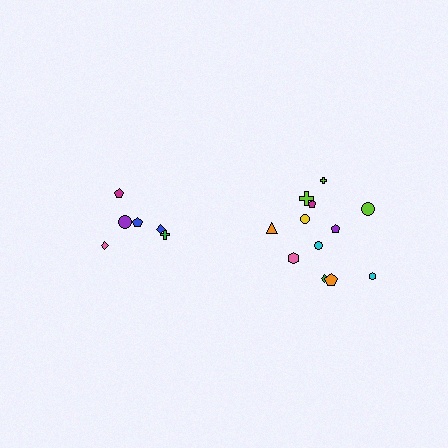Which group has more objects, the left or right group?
The right group.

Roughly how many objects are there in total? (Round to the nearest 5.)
Roughly 20 objects in total.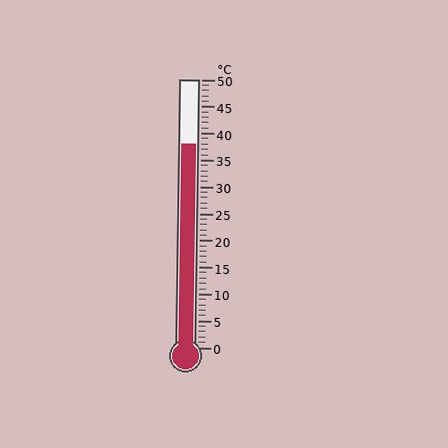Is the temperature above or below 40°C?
The temperature is below 40°C.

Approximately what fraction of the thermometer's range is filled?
The thermometer is filled to approximately 75% of its range.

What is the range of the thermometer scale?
The thermometer scale ranges from 0°C to 50°C.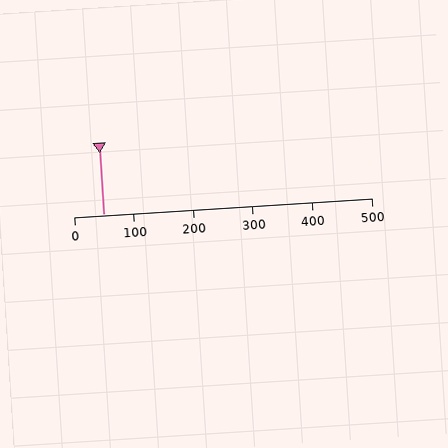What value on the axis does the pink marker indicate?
The marker indicates approximately 50.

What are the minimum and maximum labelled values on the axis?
The axis runs from 0 to 500.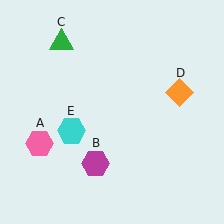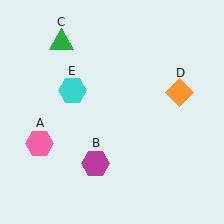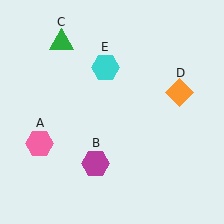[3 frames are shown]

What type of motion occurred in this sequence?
The cyan hexagon (object E) rotated clockwise around the center of the scene.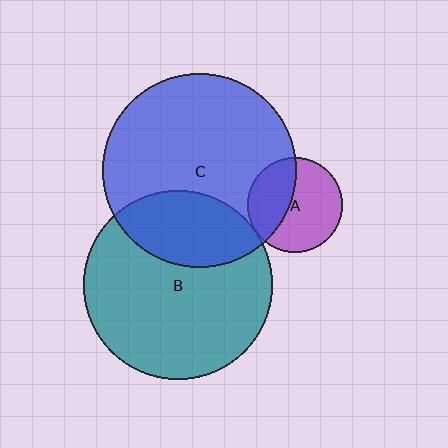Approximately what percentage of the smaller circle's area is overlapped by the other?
Approximately 40%.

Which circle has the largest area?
Circle C (blue).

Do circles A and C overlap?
Yes.